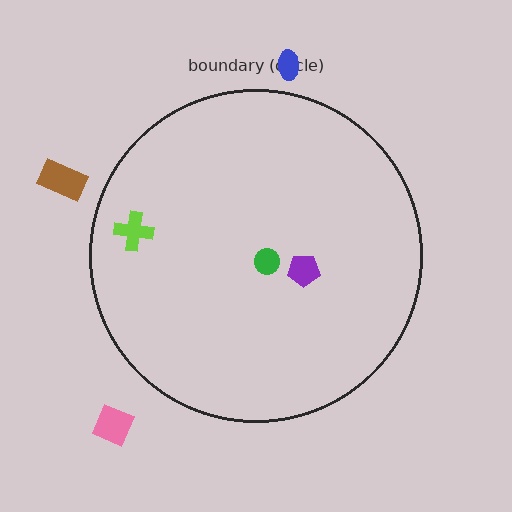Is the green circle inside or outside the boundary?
Inside.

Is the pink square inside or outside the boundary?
Outside.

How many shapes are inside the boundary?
3 inside, 3 outside.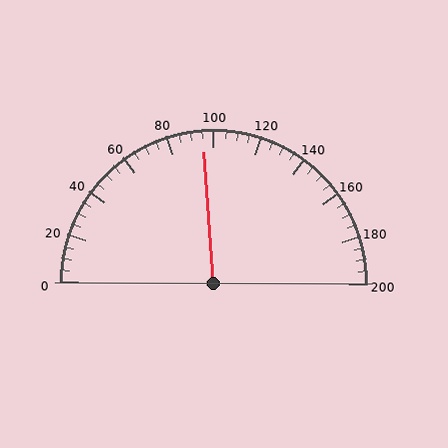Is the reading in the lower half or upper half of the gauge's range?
The reading is in the lower half of the range (0 to 200).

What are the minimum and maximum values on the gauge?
The gauge ranges from 0 to 200.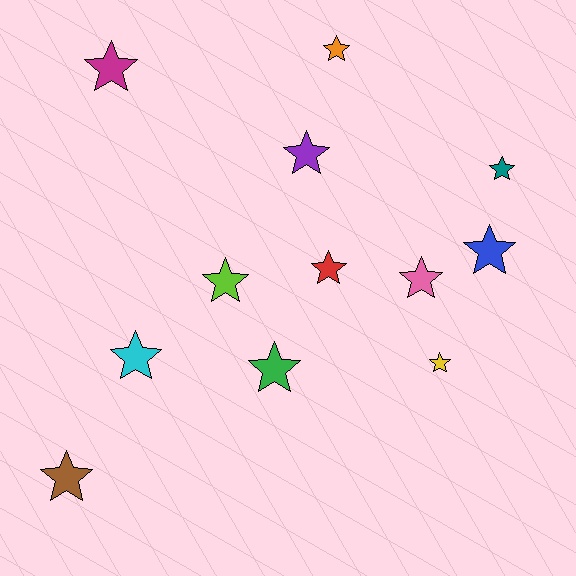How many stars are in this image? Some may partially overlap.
There are 12 stars.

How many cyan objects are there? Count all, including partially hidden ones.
There is 1 cyan object.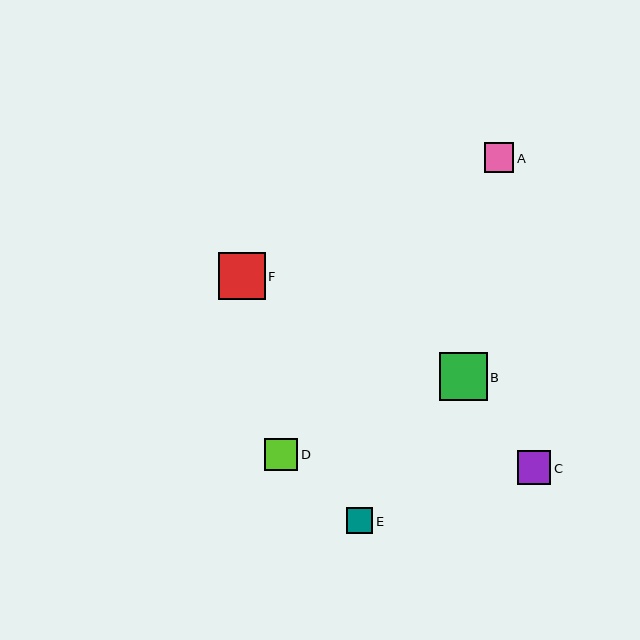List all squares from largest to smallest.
From largest to smallest: B, F, C, D, A, E.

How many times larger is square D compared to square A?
Square D is approximately 1.1 times the size of square A.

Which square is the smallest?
Square E is the smallest with a size of approximately 26 pixels.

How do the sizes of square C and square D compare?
Square C and square D are approximately the same size.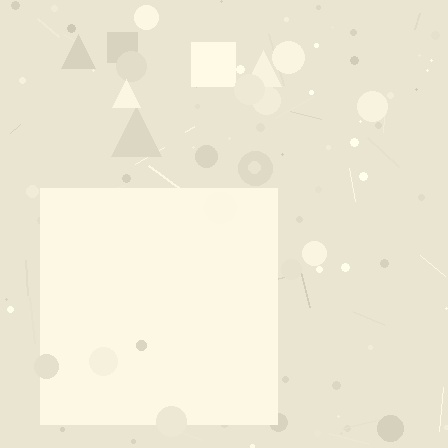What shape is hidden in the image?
A square is hidden in the image.